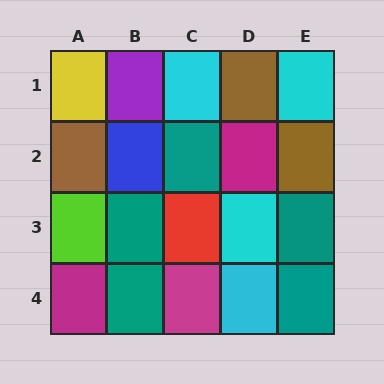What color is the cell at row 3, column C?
Red.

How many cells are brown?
3 cells are brown.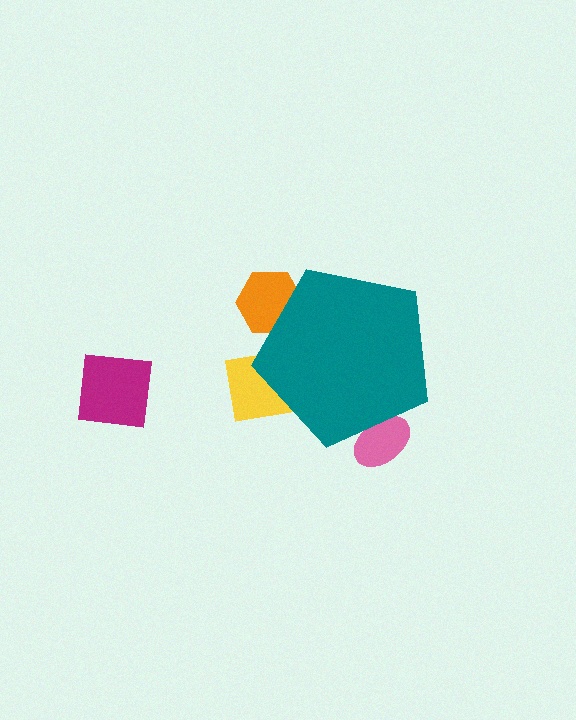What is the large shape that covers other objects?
A teal pentagon.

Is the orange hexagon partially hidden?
Yes, the orange hexagon is partially hidden behind the teal pentagon.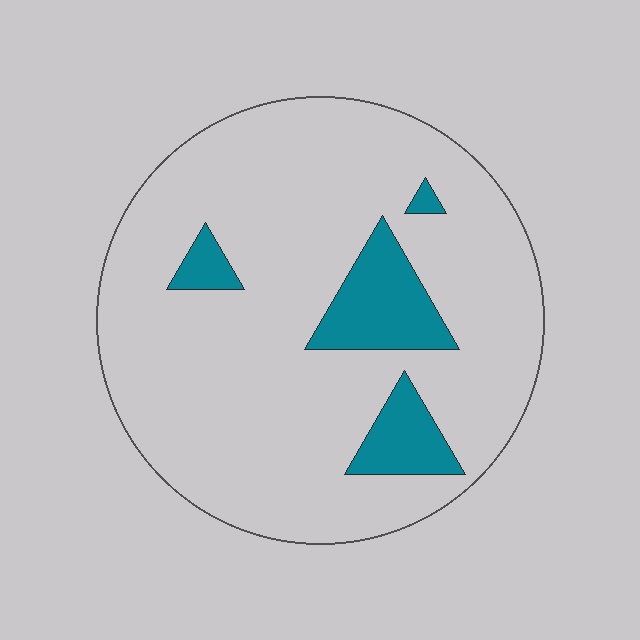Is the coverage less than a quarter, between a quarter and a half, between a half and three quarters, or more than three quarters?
Less than a quarter.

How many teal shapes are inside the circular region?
4.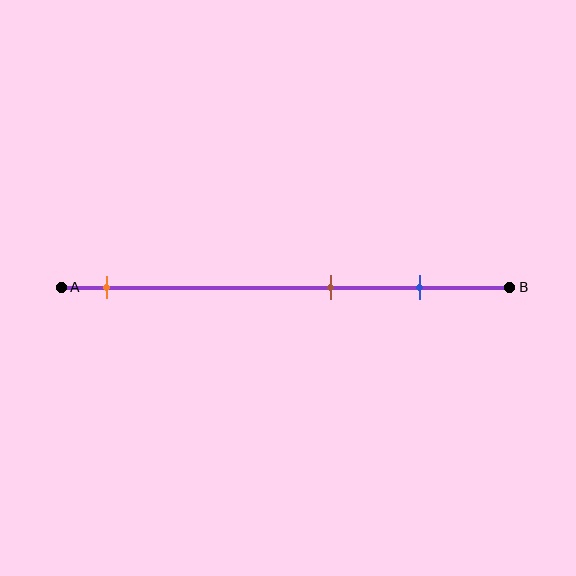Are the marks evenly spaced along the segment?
No, the marks are not evenly spaced.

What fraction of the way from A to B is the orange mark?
The orange mark is approximately 10% (0.1) of the way from A to B.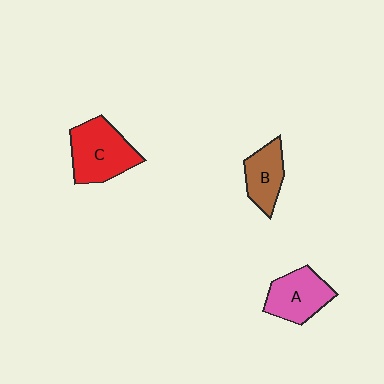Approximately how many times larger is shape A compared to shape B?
Approximately 1.3 times.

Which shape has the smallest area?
Shape B (brown).